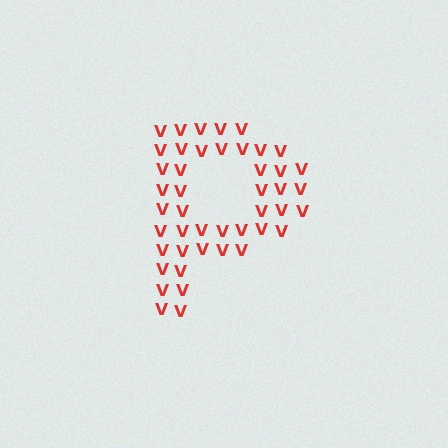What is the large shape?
The large shape is the letter P.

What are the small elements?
The small elements are letter V's.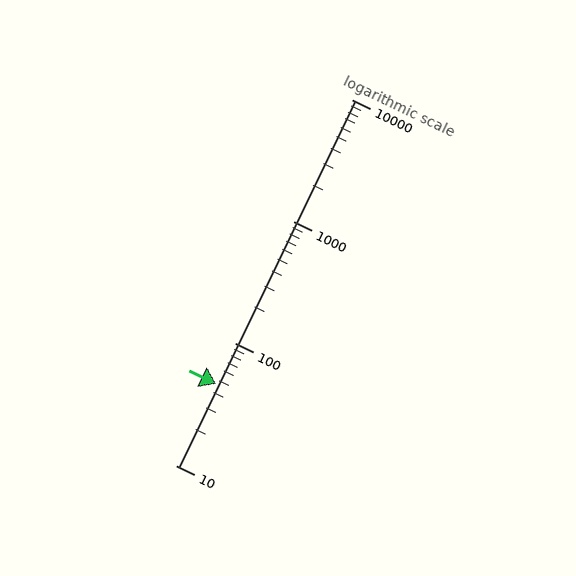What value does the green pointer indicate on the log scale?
The pointer indicates approximately 47.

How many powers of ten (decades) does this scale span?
The scale spans 3 decades, from 10 to 10000.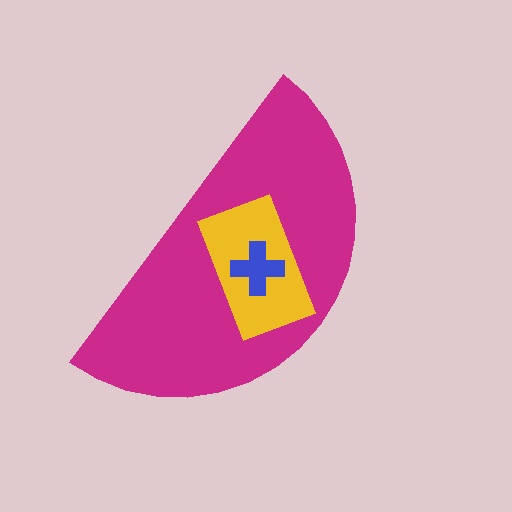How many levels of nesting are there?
3.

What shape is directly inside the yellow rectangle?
The blue cross.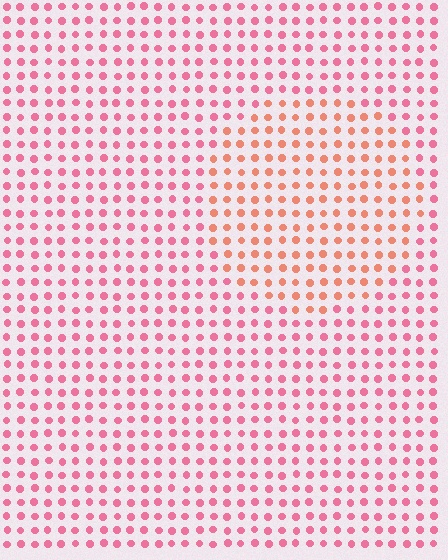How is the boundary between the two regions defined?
The boundary is defined purely by a slight shift in hue (about 31 degrees). Spacing, size, and orientation are identical on both sides.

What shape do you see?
I see a circle.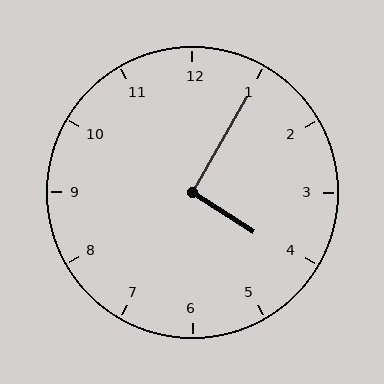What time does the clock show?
4:05.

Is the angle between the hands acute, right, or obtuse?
It is right.